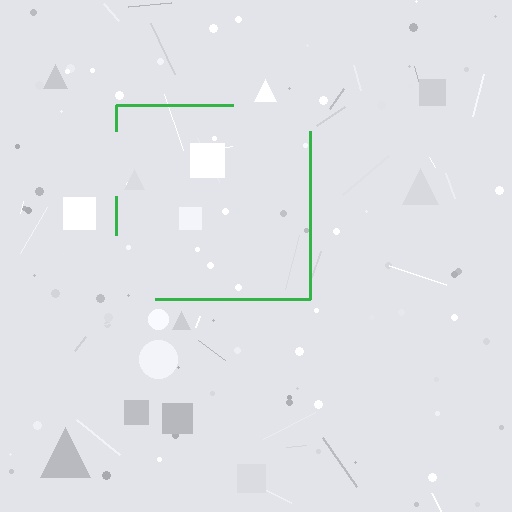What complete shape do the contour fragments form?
The contour fragments form a square.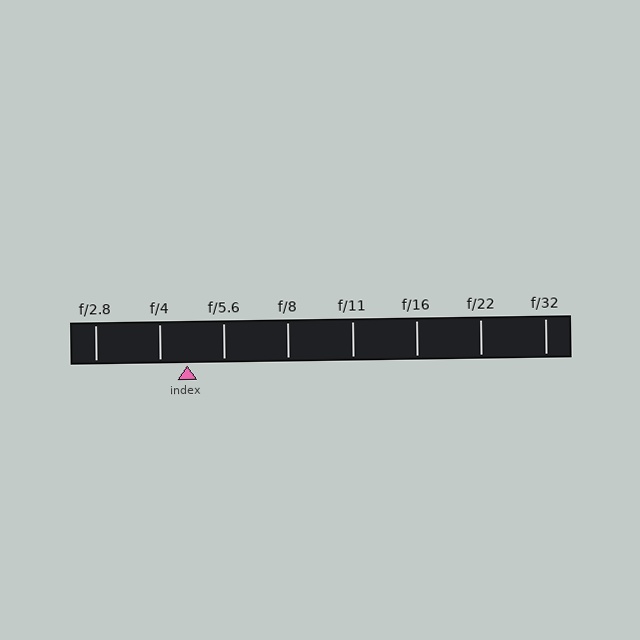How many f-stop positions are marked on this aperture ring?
There are 8 f-stop positions marked.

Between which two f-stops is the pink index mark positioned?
The index mark is between f/4 and f/5.6.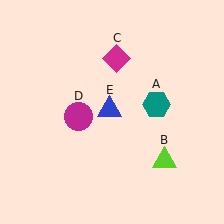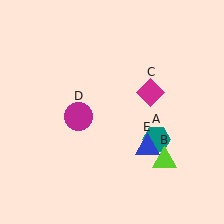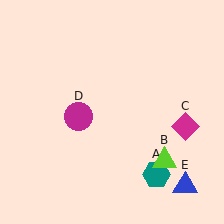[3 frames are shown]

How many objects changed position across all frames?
3 objects changed position: teal hexagon (object A), magenta diamond (object C), blue triangle (object E).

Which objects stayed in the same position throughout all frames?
Lime triangle (object B) and magenta circle (object D) remained stationary.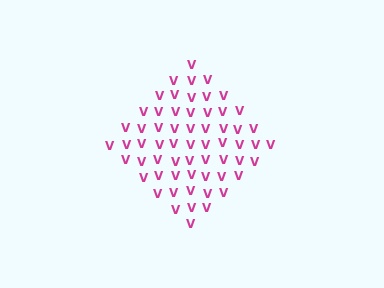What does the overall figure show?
The overall figure shows a diamond.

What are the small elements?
The small elements are letter V's.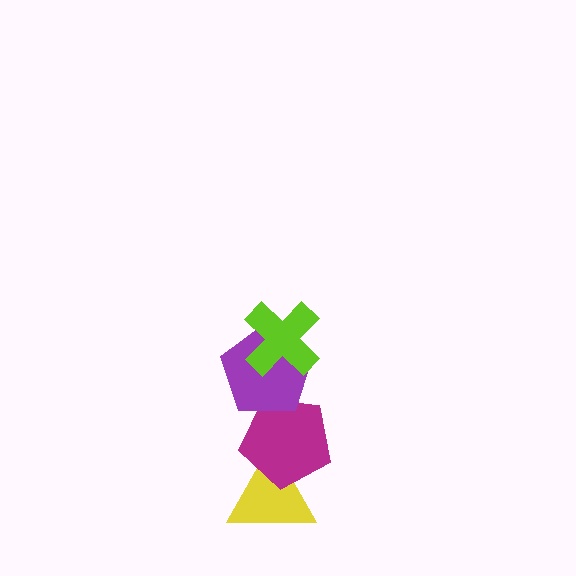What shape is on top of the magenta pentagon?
The purple pentagon is on top of the magenta pentagon.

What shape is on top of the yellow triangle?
The magenta pentagon is on top of the yellow triangle.